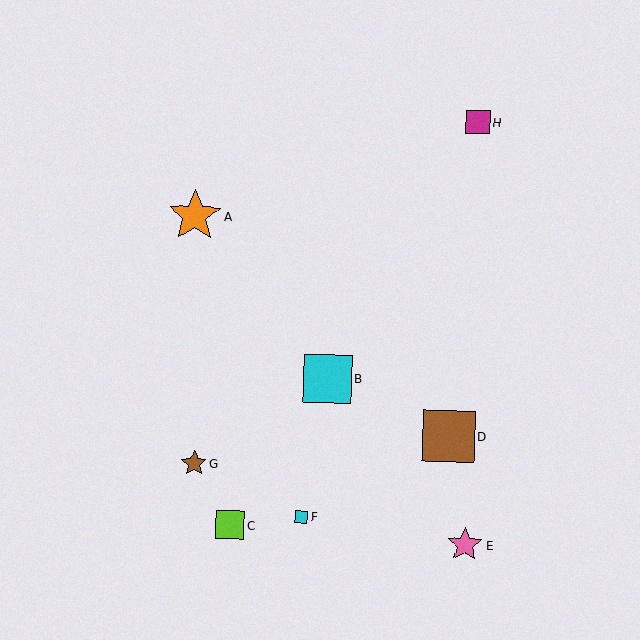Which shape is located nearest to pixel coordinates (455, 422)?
The brown square (labeled D) at (449, 436) is nearest to that location.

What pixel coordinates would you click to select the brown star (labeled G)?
Click at (194, 463) to select the brown star G.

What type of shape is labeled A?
Shape A is an orange star.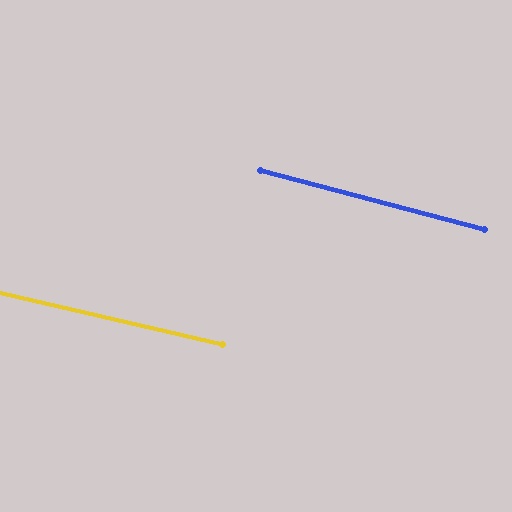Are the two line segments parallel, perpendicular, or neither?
Parallel — their directions differ by only 1.8°.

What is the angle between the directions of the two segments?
Approximately 2 degrees.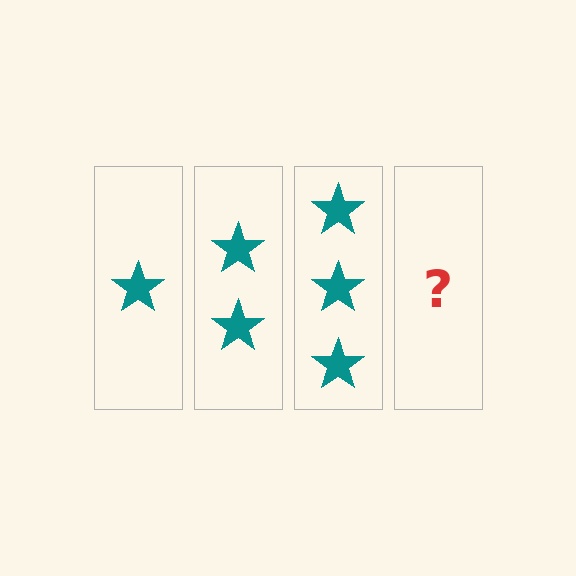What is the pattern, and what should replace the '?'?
The pattern is that each step adds one more star. The '?' should be 4 stars.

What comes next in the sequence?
The next element should be 4 stars.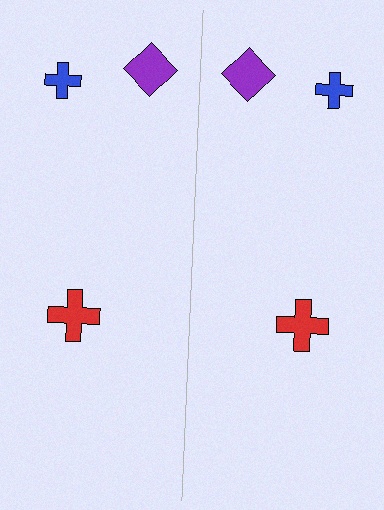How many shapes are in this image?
There are 6 shapes in this image.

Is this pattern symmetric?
Yes, this pattern has bilateral (reflection) symmetry.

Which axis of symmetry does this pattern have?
The pattern has a vertical axis of symmetry running through the center of the image.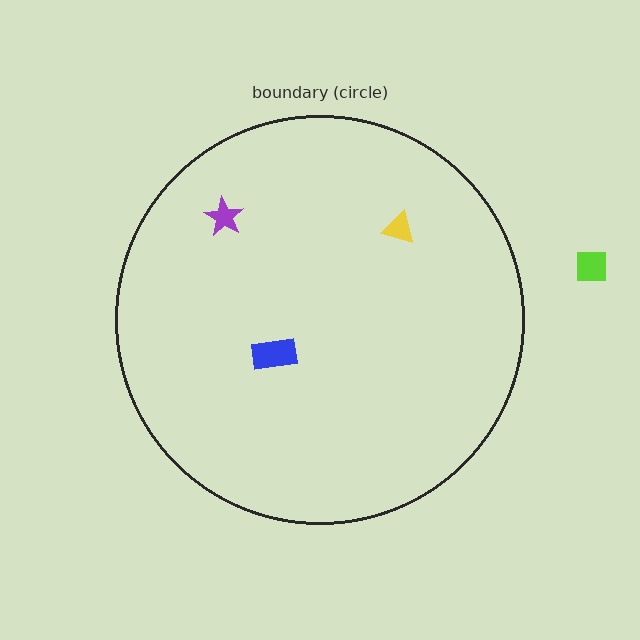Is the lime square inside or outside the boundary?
Outside.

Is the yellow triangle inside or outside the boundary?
Inside.